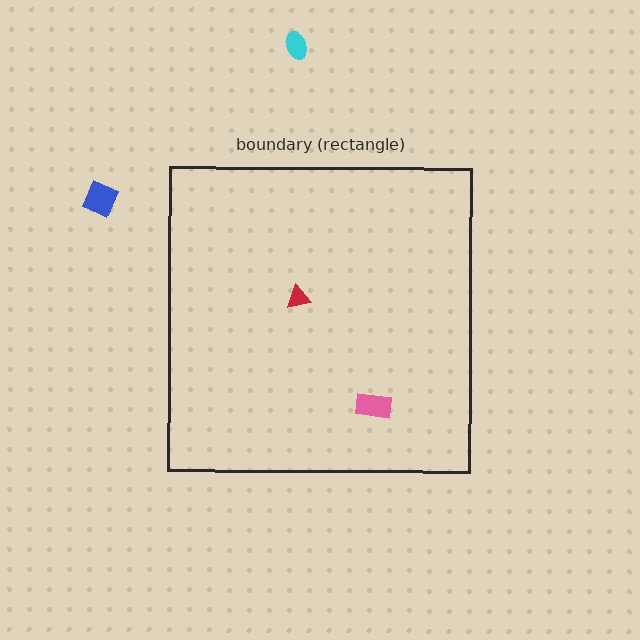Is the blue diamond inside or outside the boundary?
Outside.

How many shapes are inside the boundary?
2 inside, 2 outside.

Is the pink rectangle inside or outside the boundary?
Inside.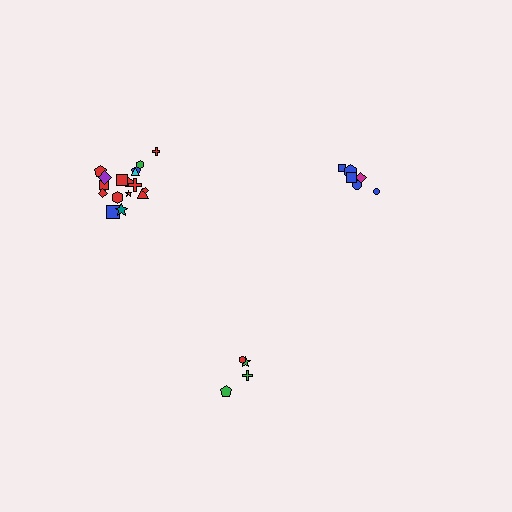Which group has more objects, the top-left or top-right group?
The top-left group.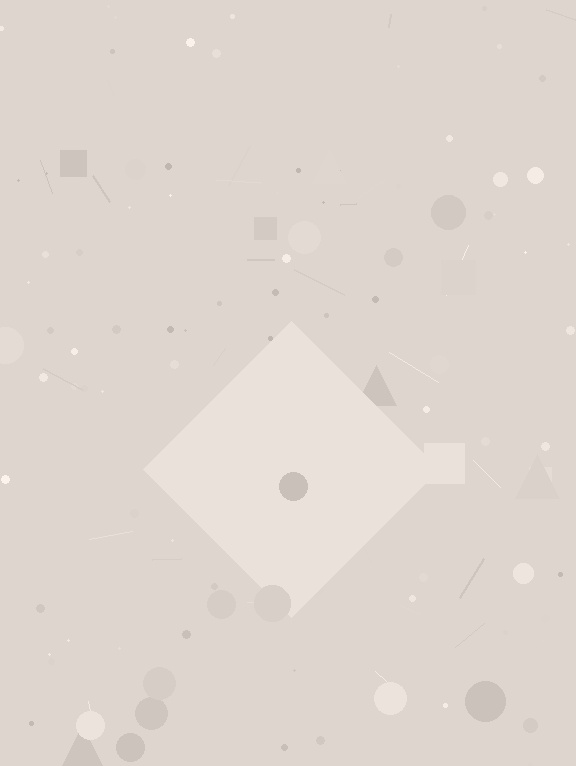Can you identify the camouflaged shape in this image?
The camouflaged shape is a diamond.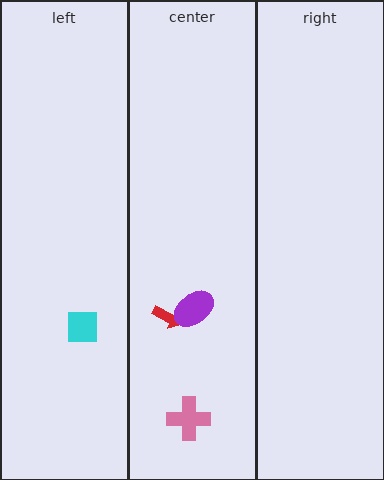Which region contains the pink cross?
The center region.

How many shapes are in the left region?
1.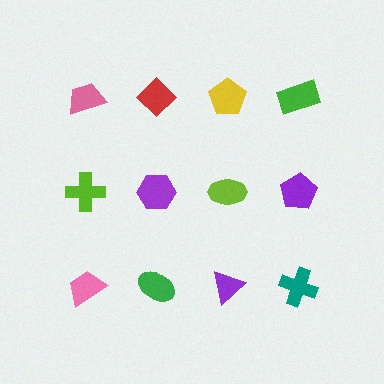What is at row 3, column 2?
A green ellipse.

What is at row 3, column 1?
A pink trapezoid.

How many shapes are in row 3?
4 shapes.